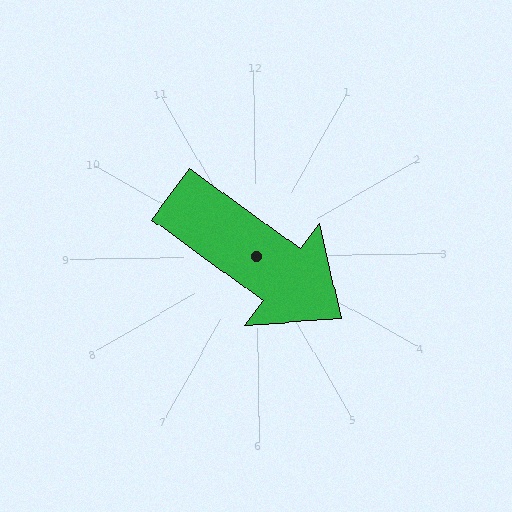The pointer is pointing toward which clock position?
Roughly 4 o'clock.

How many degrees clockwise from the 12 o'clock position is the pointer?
Approximately 127 degrees.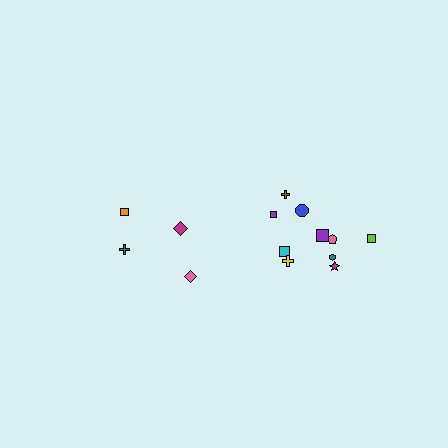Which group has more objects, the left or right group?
The right group.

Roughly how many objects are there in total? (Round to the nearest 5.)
Roughly 15 objects in total.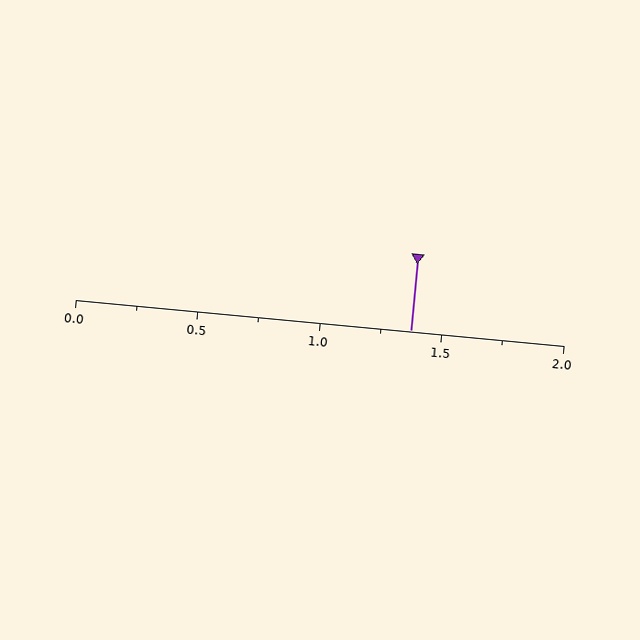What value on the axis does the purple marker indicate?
The marker indicates approximately 1.38.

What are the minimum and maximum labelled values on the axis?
The axis runs from 0.0 to 2.0.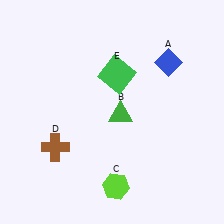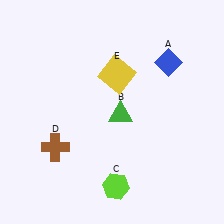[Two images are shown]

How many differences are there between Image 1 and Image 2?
There is 1 difference between the two images.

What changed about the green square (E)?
In Image 1, E is green. In Image 2, it changed to yellow.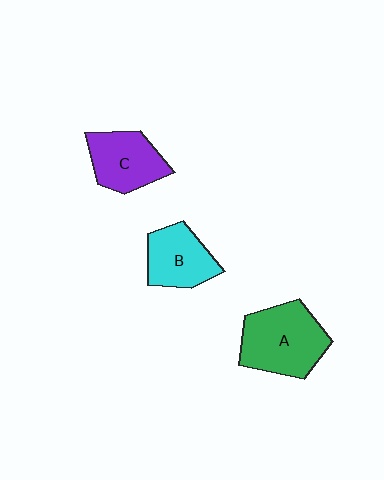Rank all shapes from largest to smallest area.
From largest to smallest: A (green), C (purple), B (cyan).